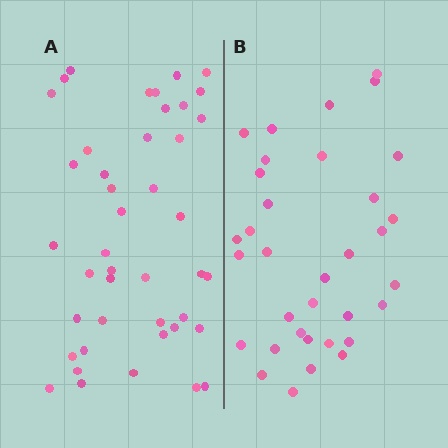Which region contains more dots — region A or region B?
Region A (the left region) has more dots.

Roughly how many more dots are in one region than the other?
Region A has roughly 8 or so more dots than region B.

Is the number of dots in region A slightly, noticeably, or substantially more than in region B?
Region A has noticeably more, but not dramatically so. The ratio is roughly 1.3 to 1.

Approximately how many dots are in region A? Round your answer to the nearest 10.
About 40 dots. (The exact count is 43, which rounds to 40.)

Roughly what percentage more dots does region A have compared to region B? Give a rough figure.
About 25% more.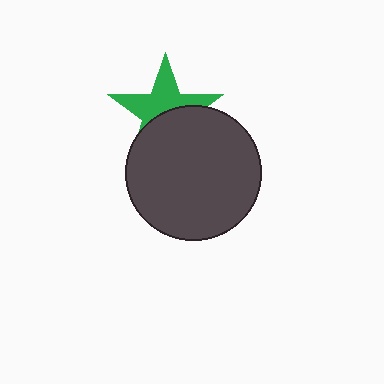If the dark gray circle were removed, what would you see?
You would see the complete green star.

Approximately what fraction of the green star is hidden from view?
Roughly 47% of the green star is hidden behind the dark gray circle.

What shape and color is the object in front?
The object in front is a dark gray circle.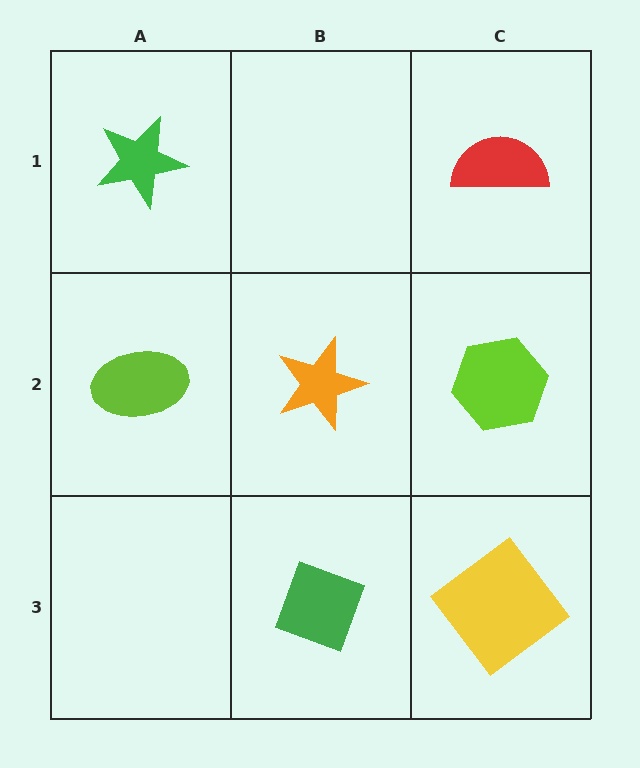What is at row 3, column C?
A yellow diamond.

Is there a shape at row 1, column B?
No, that cell is empty.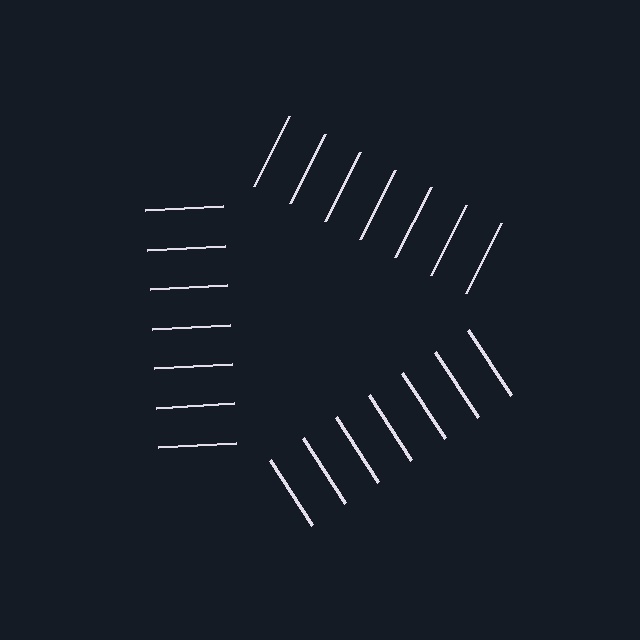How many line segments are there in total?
21 — 7 along each of the 3 edges.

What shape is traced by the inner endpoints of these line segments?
An illusory triangle — the line segments terminate on its edges but no continuous stroke is drawn.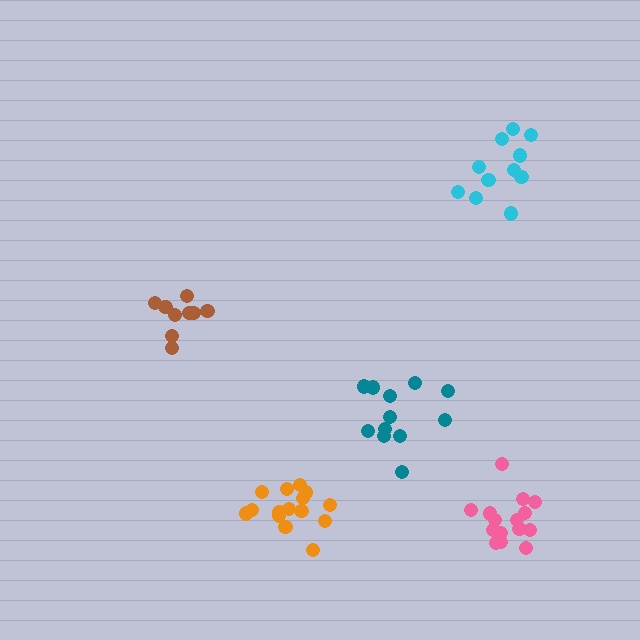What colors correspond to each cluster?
The clusters are colored: orange, brown, cyan, pink, teal.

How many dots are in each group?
Group 1: 15 dots, Group 2: 9 dots, Group 3: 11 dots, Group 4: 15 dots, Group 5: 13 dots (63 total).